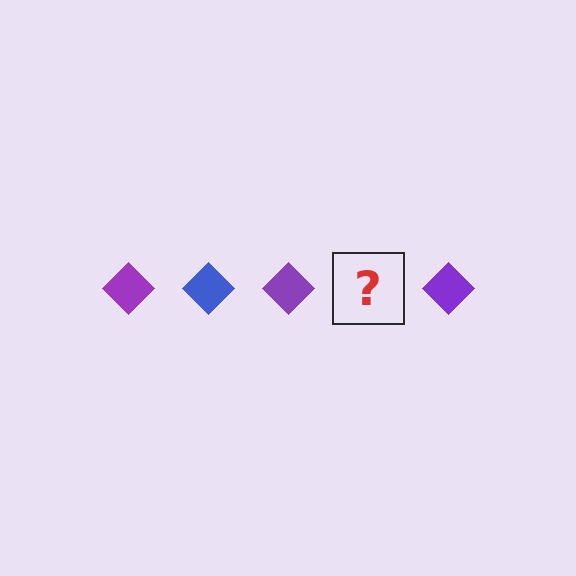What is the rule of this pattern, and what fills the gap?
The rule is that the pattern cycles through purple, blue diamonds. The gap should be filled with a blue diamond.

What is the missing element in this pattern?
The missing element is a blue diamond.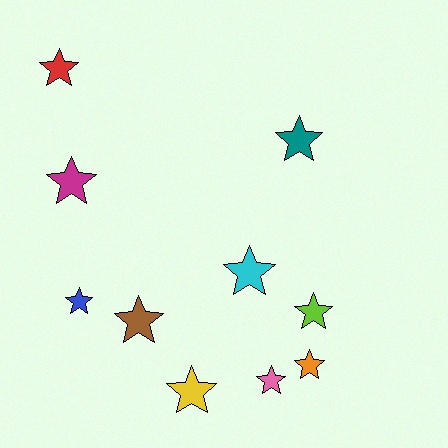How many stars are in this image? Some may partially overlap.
There are 10 stars.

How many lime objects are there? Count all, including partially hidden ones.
There is 1 lime object.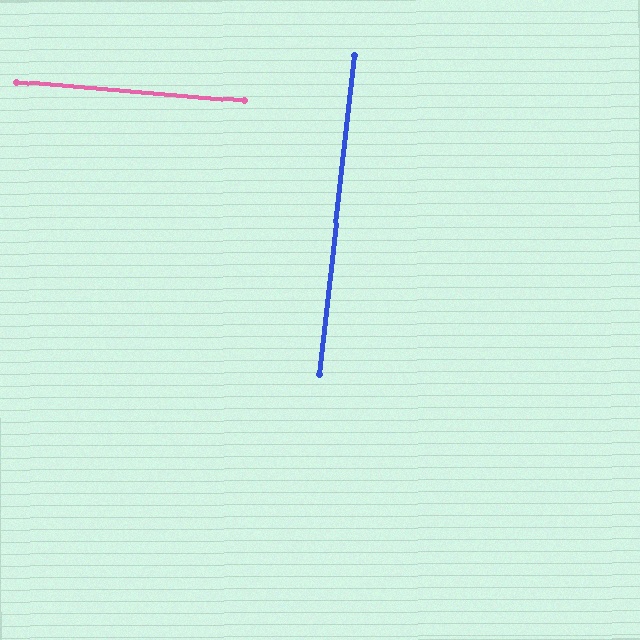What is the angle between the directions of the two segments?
Approximately 89 degrees.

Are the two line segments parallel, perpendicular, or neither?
Perpendicular — they meet at approximately 89°.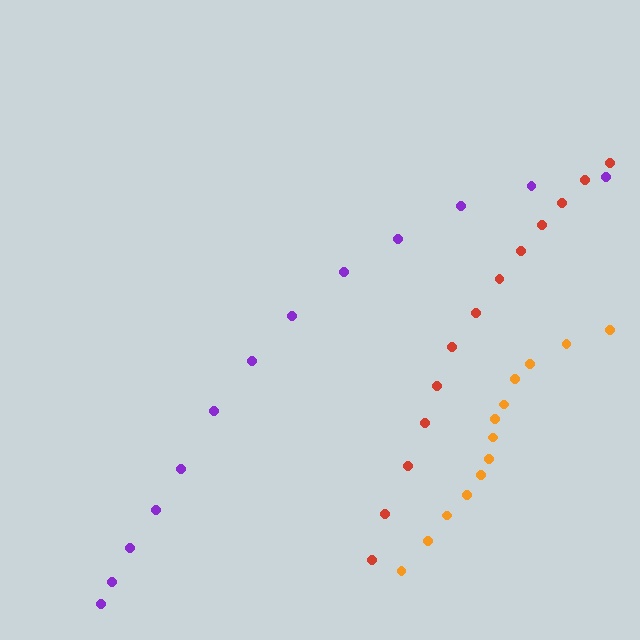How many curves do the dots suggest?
There are 3 distinct paths.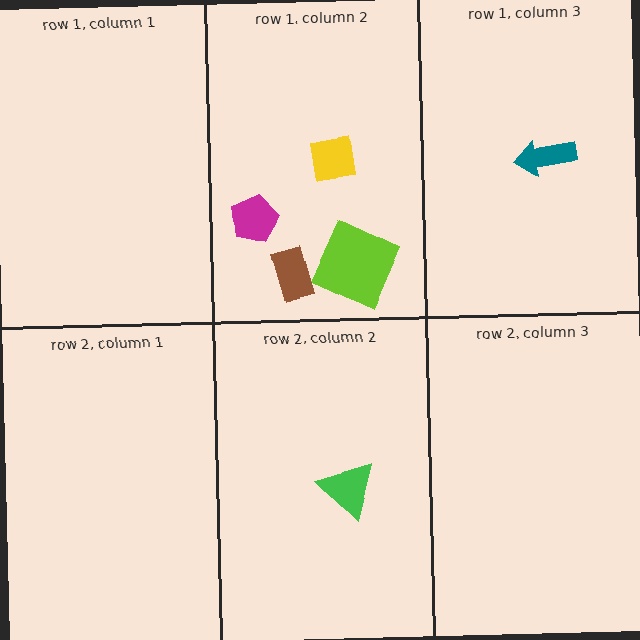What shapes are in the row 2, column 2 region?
The green triangle.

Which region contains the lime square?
The row 1, column 2 region.